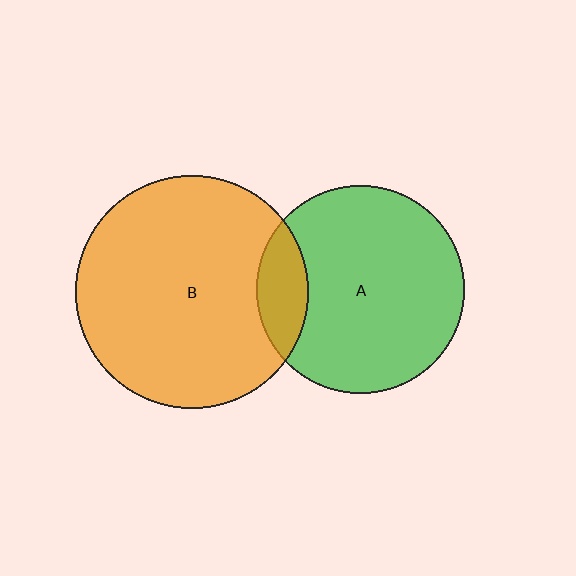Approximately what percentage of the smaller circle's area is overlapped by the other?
Approximately 15%.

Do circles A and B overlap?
Yes.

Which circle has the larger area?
Circle B (orange).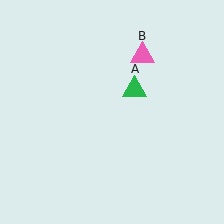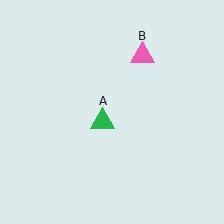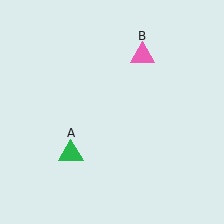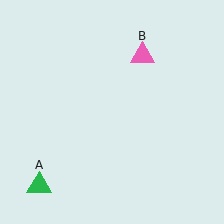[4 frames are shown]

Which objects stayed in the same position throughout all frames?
Pink triangle (object B) remained stationary.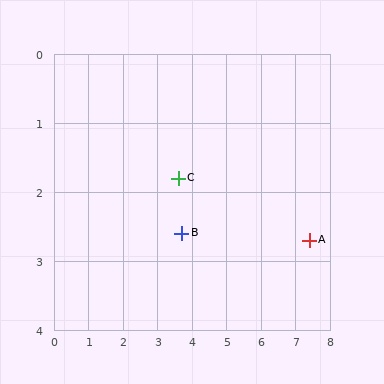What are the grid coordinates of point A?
Point A is at approximately (7.4, 2.7).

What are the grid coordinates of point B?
Point B is at approximately (3.7, 2.6).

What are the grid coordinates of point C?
Point C is at approximately (3.6, 1.8).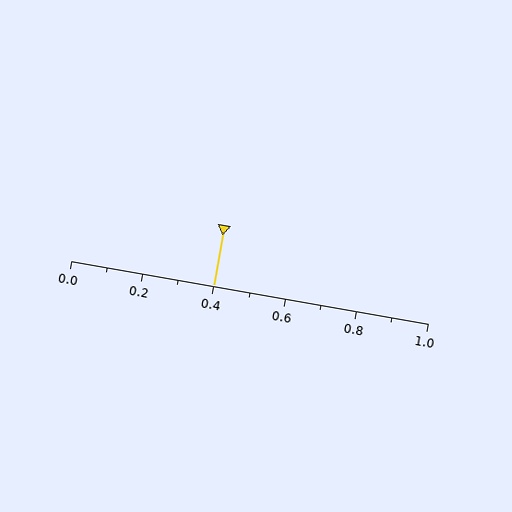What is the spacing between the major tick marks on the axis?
The major ticks are spaced 0.2 apart.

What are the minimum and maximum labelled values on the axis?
The axis runs from 0.0 to 1.0.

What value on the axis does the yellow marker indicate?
The marker indicates approximately 0.4.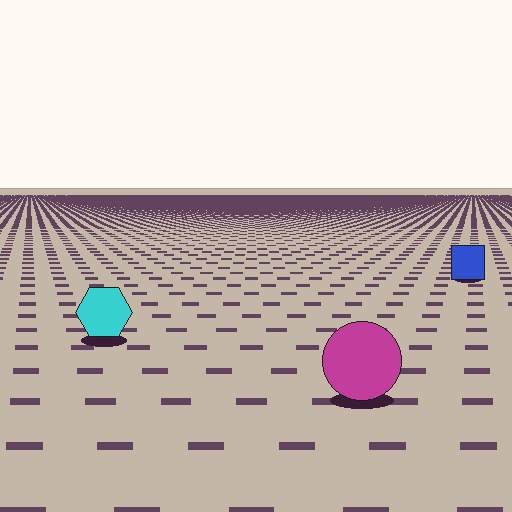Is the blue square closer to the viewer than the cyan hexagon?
No. The cyan hexagon is closer — you can tell from the texture gradient: the ground texture is coarser near it.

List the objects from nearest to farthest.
From nearest to farthest: the magenta circle, the cyan hexagon, the blue square.